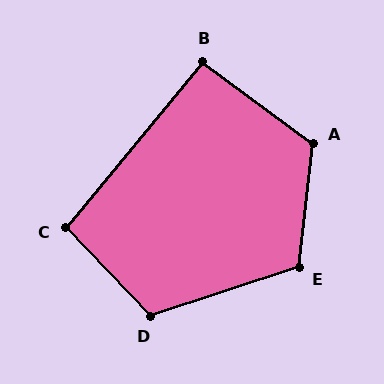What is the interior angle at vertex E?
Approximately 115 degrees (obtuse).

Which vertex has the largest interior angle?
A, at approximately 120 degrees.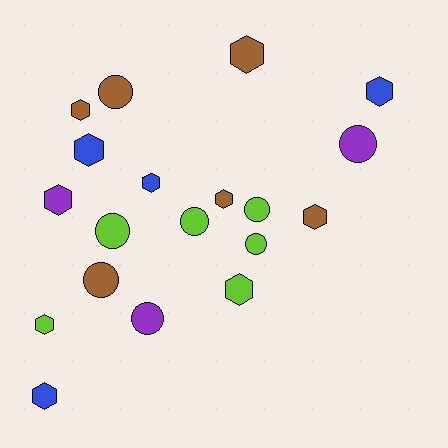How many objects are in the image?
There are 19 objects.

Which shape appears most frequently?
Hexagon, with 11 objects.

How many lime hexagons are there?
There are 2 lime hexagons.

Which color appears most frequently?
Brown, with 6 objects.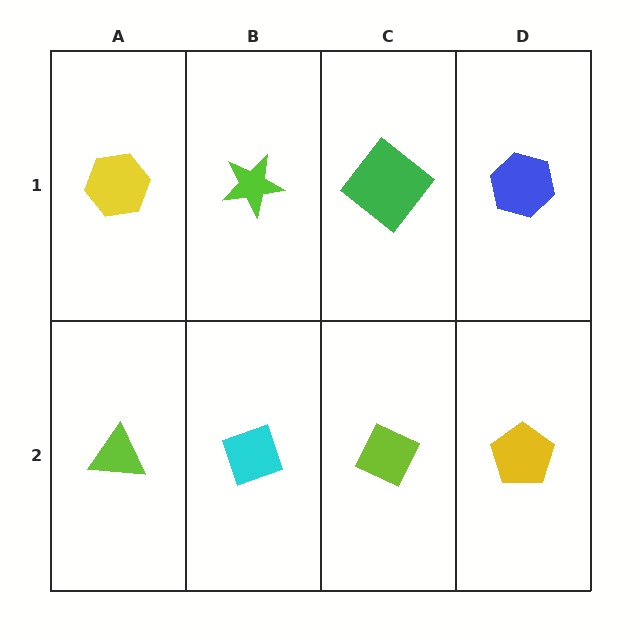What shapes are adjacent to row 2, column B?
A lime star (row 1, column B), a lime triangle (row 2, column A), a lime diamond (row 2, column C).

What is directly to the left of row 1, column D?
A green diamond.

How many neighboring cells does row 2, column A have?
2.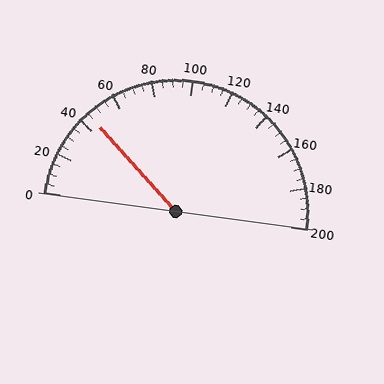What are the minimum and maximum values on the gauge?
The gauge ranges from 0 to 200.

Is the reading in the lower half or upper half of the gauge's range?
The reading is in the lower half of the range (0 to 200).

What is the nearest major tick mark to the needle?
The nearest major tick mark is 40.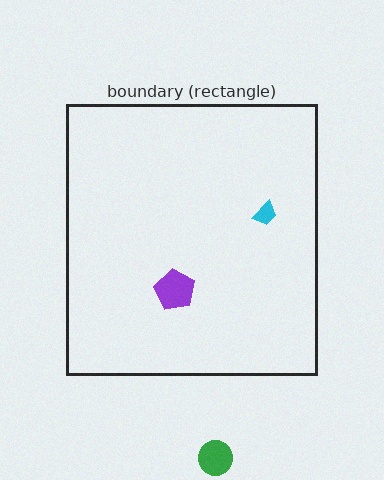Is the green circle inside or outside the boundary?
Outside.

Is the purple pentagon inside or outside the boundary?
Inside.